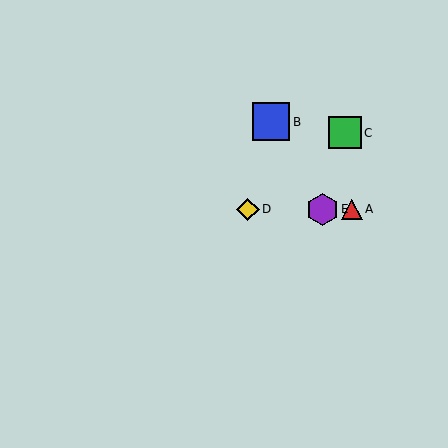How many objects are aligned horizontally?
3 objects (A, D, E) are aligned horizontally.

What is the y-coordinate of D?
Object D is at y≈209.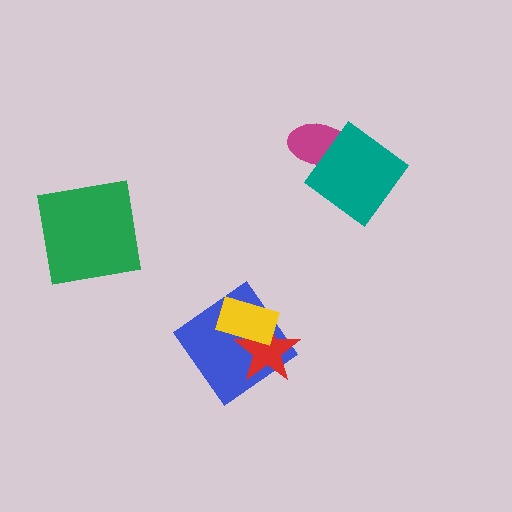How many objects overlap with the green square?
0 objects overlap with the green square.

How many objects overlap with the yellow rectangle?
2 objects overlap with the yellow rectangle.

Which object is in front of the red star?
The yellow rectangle is in front of the red star.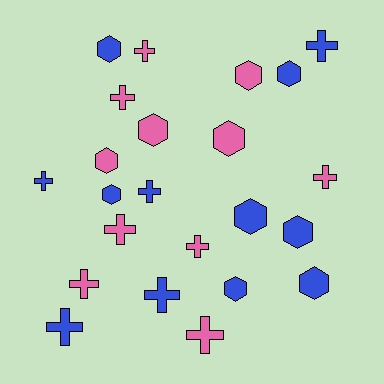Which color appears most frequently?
Blue, with 12 objects.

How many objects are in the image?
There are 23 objects.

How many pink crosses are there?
There are 7 pink crosses.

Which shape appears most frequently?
Cross, with 12 objects.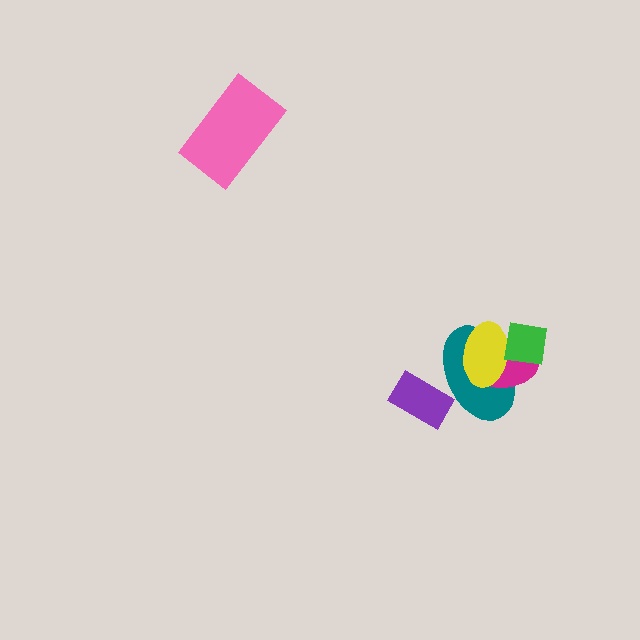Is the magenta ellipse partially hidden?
Yes, it is partially covered by another shape.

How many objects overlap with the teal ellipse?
4 objects overlap with the teal ellipse.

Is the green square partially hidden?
No, no other shape covers it.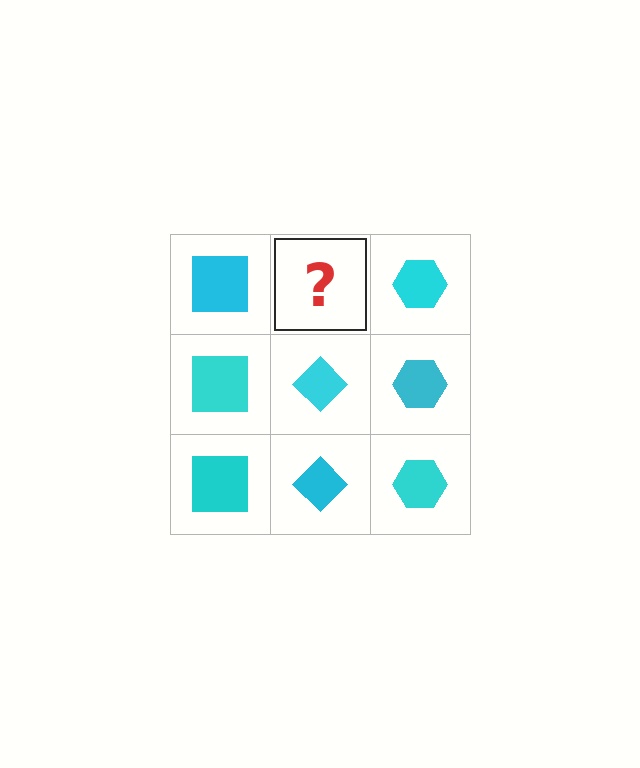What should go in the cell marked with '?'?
The missing cell should contain a cyan diamond.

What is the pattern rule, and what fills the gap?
The rule is that each column has a consistent shape. The gap should be filled with a cyan diamond.